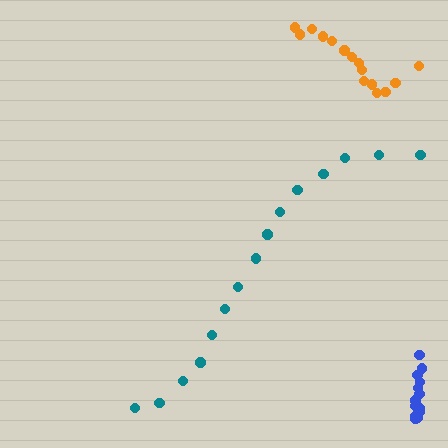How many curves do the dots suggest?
There are 3 distinct paths.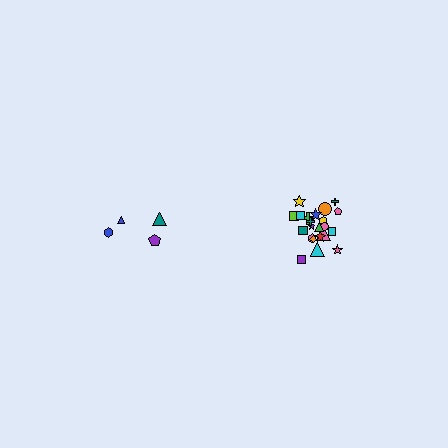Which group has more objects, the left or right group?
The right group.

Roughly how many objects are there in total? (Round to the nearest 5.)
Roughly 25 objects in total.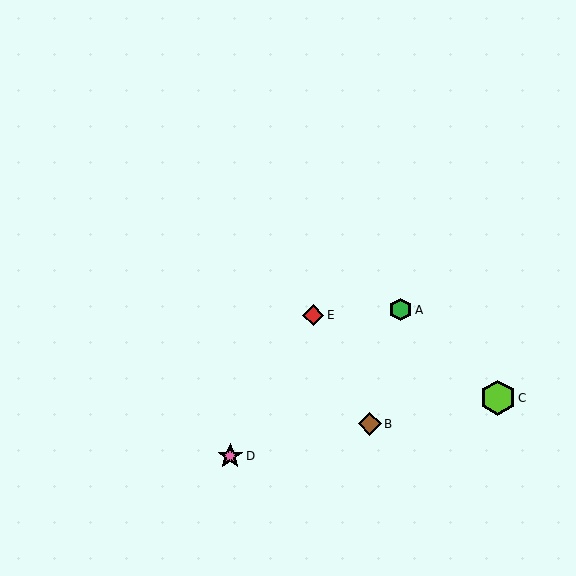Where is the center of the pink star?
The center of the pink star is at (230, 456).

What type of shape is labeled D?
Shape D is a pink star.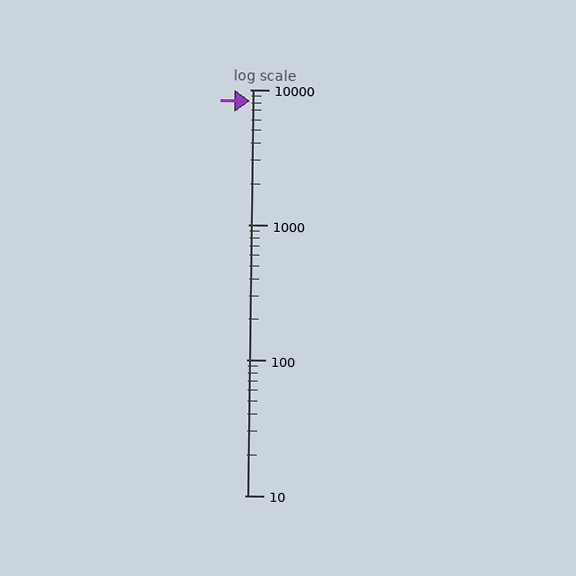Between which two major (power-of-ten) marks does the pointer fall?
The pointer is between 1000 and 10000.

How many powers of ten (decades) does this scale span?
The scale spans 3 decades, from 10 to 10000.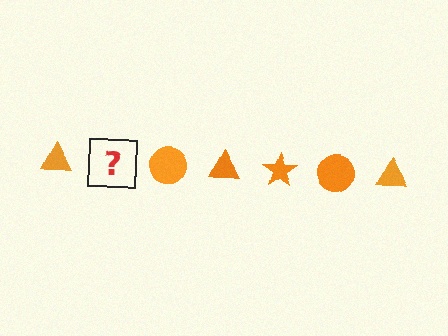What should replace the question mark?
The question mark should be replaced with an orange star.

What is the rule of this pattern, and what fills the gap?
The rule is that the pattern cycles through triangle, star, circle shapes in orange. The gap should be filled with an orange star.